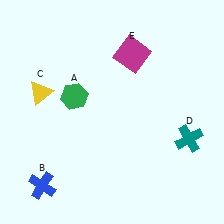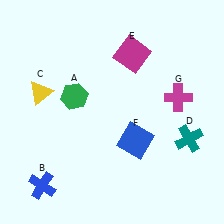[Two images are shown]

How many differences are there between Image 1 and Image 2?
There are 2 differences between the two images.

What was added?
A blue square (F), a magenta cross (G) were added in Image 2.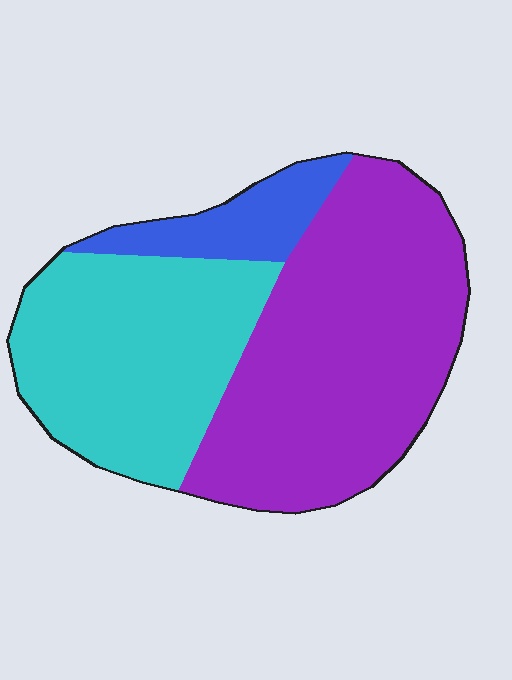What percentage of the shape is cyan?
Cyan takes up between a quarter and a half of the shape.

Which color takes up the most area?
Purple, at roughly 50%.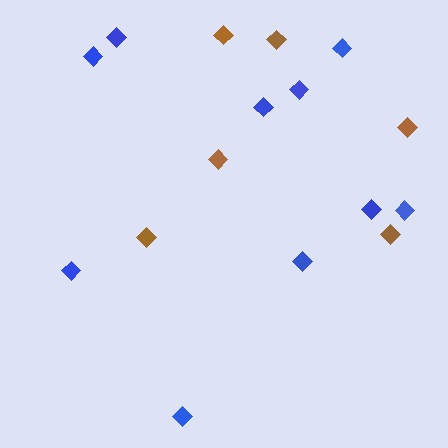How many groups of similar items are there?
There are 2 groups: one group of brown diamonds (6) and one group of blue diamonds (10).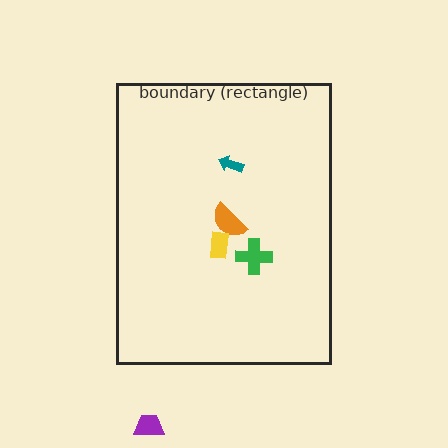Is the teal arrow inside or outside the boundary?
Inside.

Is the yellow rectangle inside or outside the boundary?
Inside.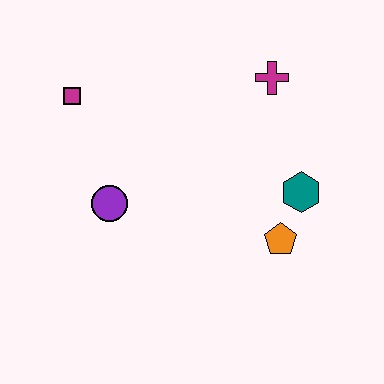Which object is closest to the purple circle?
The magenta square is closest to the purple circle.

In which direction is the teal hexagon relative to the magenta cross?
The teal hexagon is below the magenta cross.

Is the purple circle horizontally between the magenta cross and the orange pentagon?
No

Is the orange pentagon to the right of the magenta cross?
Yes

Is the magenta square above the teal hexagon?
Yes